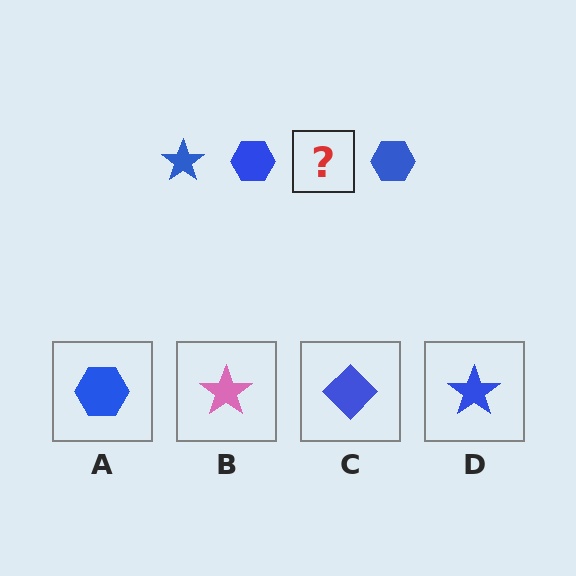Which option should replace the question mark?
Option D.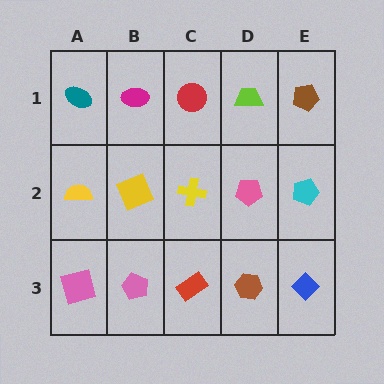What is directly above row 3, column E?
A cyan pentagon.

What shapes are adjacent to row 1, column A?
A yellow semicircle (row 2, column A), a magenta ellipse (row 1, column B).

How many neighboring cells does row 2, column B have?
4.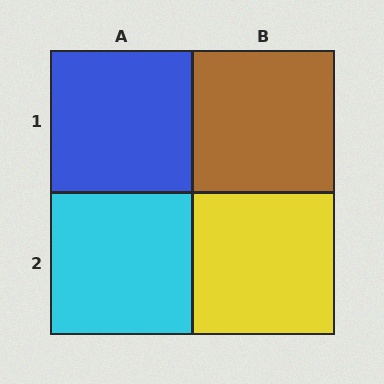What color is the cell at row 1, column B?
Brown.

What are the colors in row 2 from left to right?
Cyan, yellow.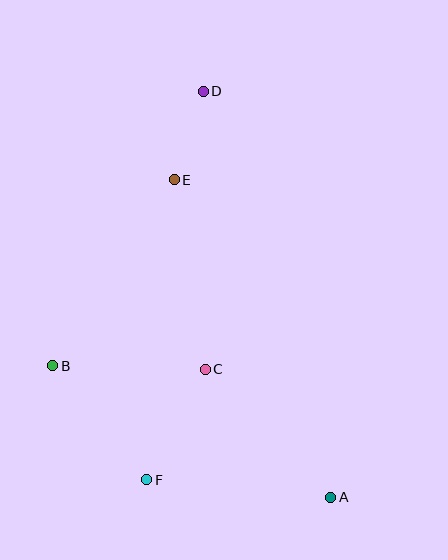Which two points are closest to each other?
Points D and E are closest to each other.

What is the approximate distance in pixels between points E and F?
The distance between E and F is approximately 302 pixels.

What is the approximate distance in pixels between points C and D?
The distance between C and D is approximately 278 pixels.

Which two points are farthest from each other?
Points A and D are farthest from each other.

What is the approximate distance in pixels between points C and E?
The distance between C and E is approximately 192 pixels.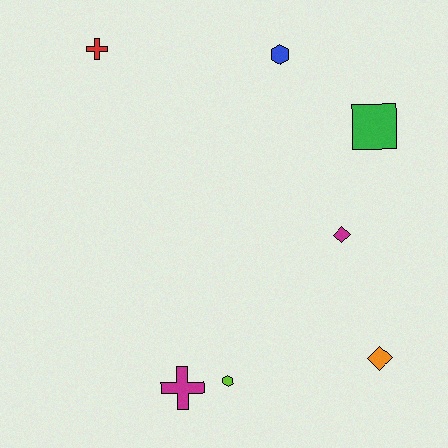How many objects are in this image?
There are 7 objects.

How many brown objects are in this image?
There are no brown objects.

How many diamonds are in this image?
There are 2 diamonds.